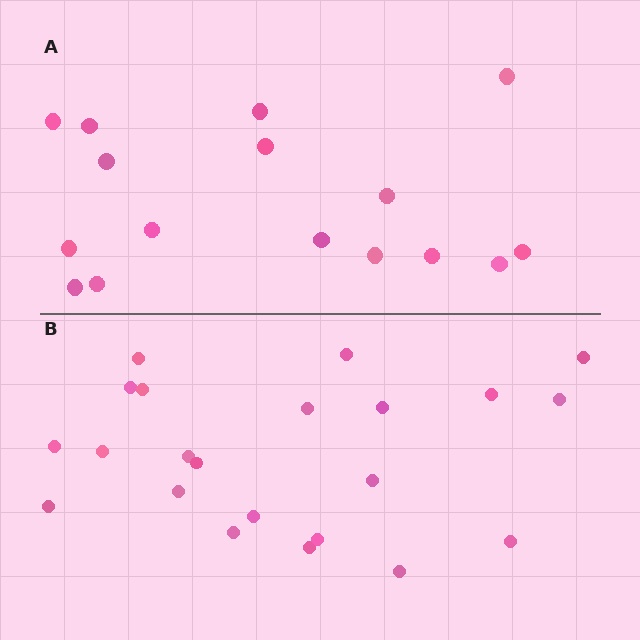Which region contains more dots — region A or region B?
Region B (the bottom region) has more dots.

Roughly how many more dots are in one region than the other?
Region B has about 6 more dots than region A.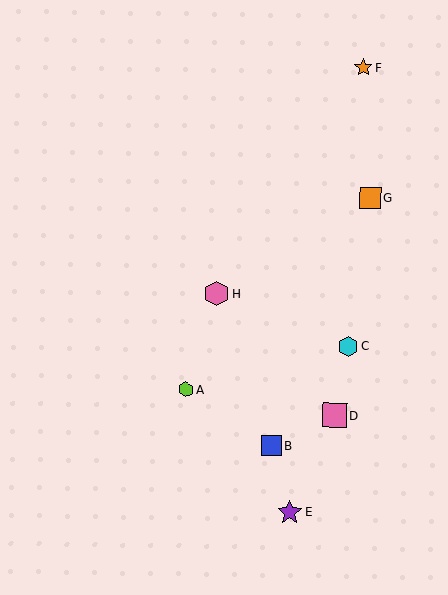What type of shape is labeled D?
Shape D is a pink square.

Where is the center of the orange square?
The center of the orange square is at (371, 198).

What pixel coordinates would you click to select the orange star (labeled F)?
Click at (364, 67) to select the orange star F.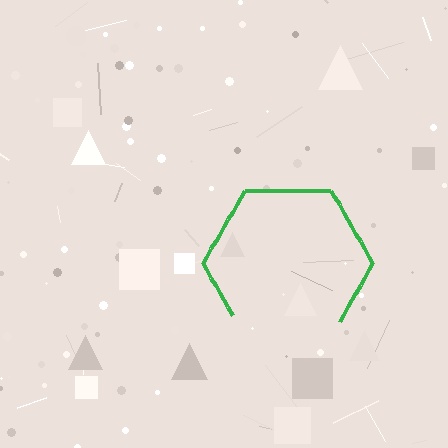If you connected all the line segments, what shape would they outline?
They would outline a hexagon.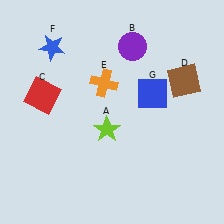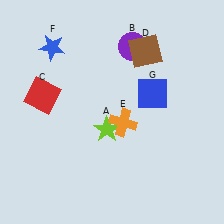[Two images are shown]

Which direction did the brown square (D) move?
The brown square (D) moved left.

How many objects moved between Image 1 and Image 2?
2 objects moved between the two images.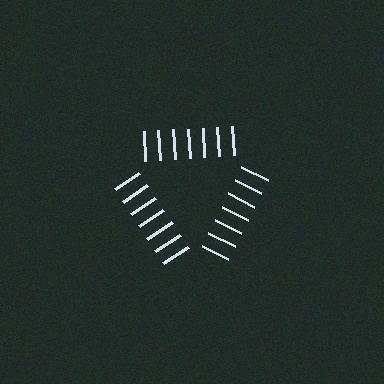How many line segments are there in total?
21 — 7 along each of the 3 edges.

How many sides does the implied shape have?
3 sides — the line-ends trace a triangle.